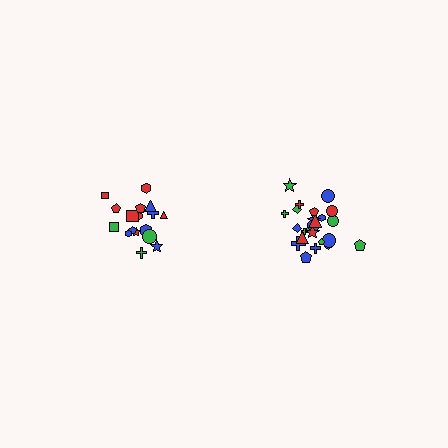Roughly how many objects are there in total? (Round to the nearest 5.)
Roughly 45 objects in total.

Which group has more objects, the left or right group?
The right group.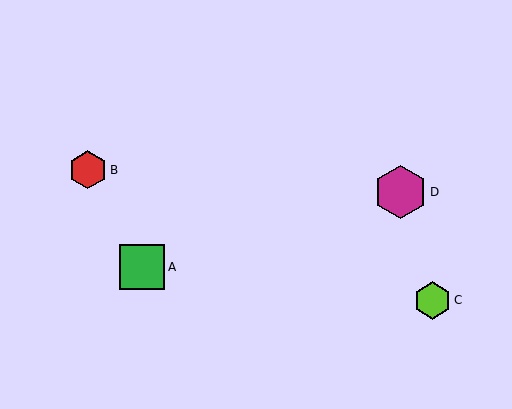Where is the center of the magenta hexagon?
The center of the magenta hexagon is at (400, 192).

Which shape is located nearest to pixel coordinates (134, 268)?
The green square (labeled A) at (142, 267) is nearest to that location.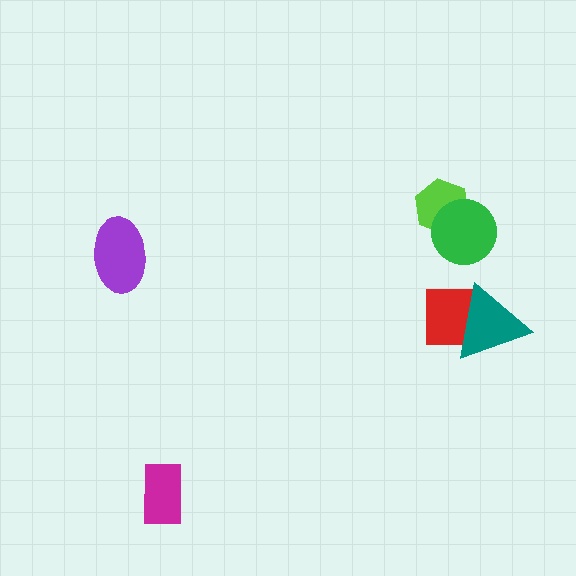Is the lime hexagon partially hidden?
Yes, it is partially covered by another shape.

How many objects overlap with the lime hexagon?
1 object overlaps with the lime hexagon.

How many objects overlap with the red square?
1 object overlaps with the red square.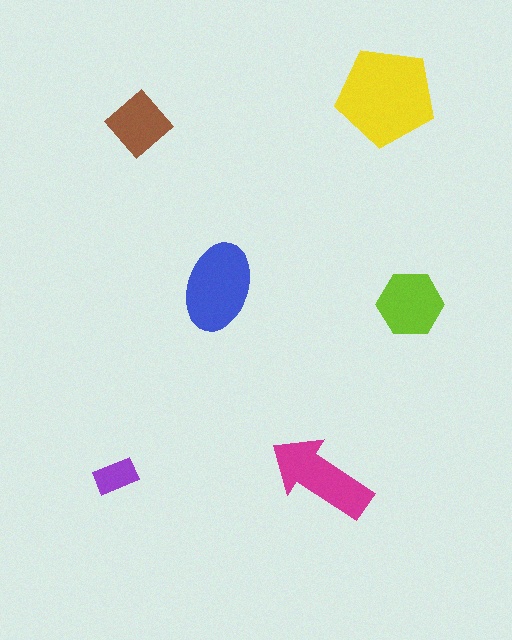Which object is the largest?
The yellow pentagon.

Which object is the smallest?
The purple rectangle.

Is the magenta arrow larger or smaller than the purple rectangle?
Larger.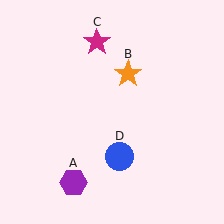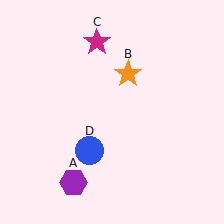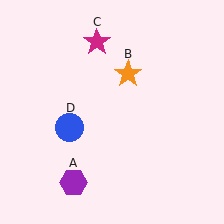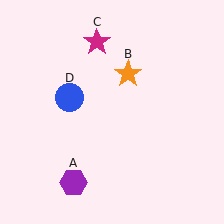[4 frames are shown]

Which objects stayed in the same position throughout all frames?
Purple hexagon (object A) and orange star (object B) and magenta star (object C) remained stationary.